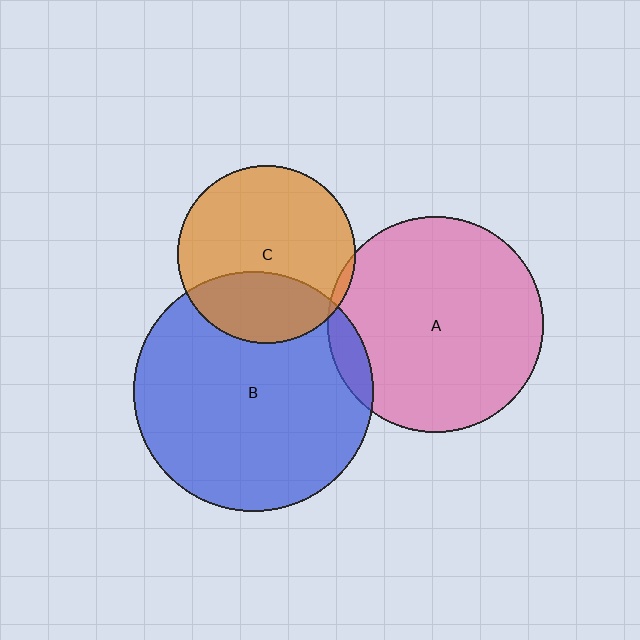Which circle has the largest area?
Circle B (blue).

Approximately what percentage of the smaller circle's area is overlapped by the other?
Approximately 30%.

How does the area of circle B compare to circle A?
Approximately 1.2 times.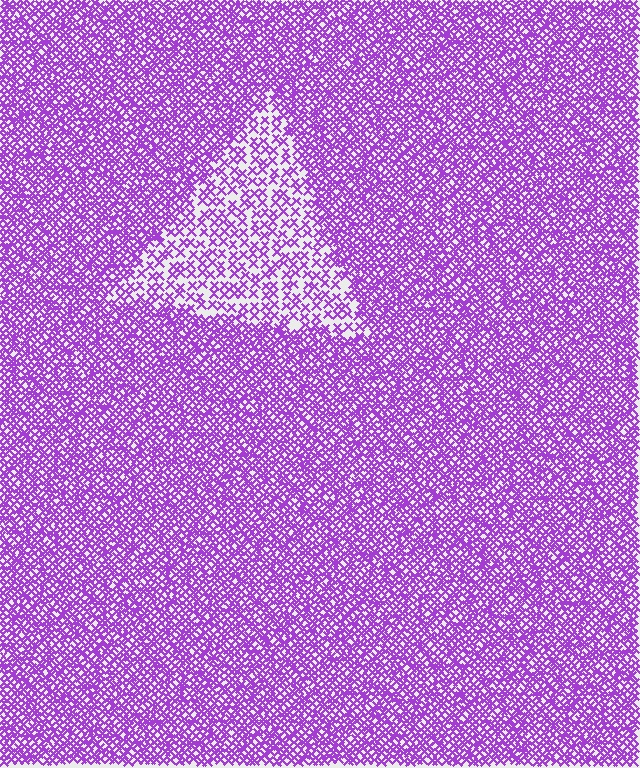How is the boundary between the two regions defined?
The boundary is defined by a change in element density (approximately 2.2x ratio). All elements are the same color, size, and shape.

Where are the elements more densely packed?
The elements are more densely packed outside the triangle boundary.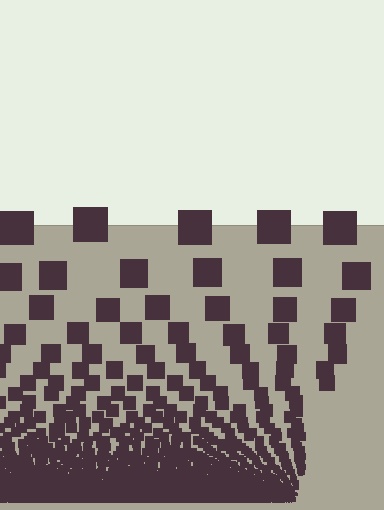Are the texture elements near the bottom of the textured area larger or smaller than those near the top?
Smaller. The gradient is inverted — elements near the bottom are smaller and denser.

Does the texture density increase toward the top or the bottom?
Density increases toward the bottom.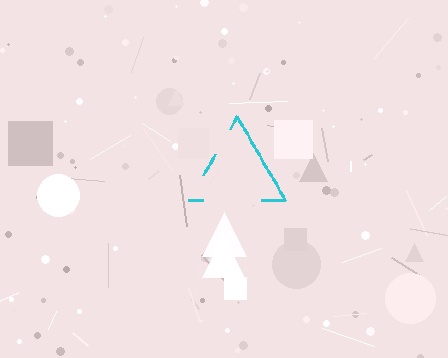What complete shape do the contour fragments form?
The contour fragments form a triangle.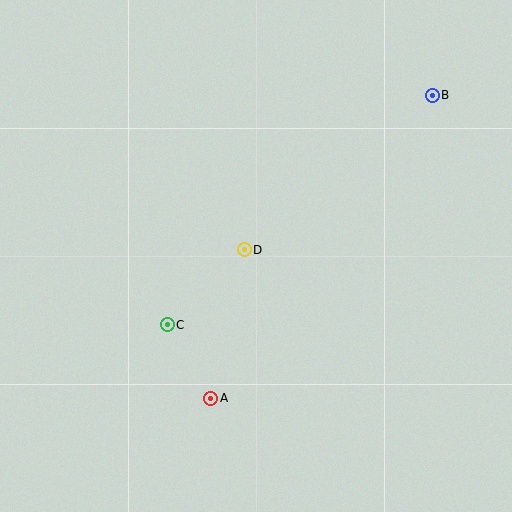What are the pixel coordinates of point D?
Point D is at (244, 250).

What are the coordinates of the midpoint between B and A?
The midpoint between B and A is at (322, 247).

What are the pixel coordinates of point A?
Point A is at (211, 398).